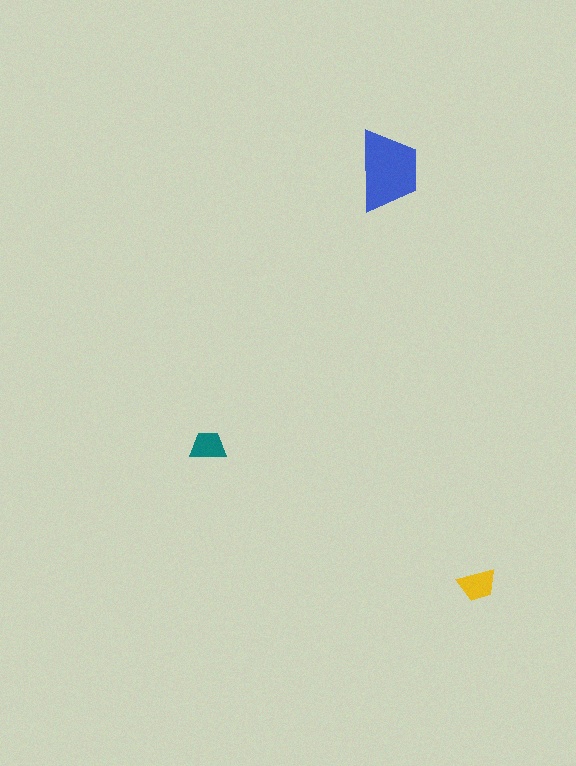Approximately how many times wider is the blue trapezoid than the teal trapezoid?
About 2 times wider.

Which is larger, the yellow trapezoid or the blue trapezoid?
The blue one.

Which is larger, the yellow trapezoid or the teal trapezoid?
The yellow one.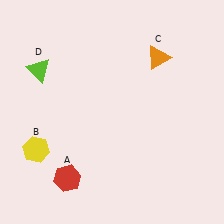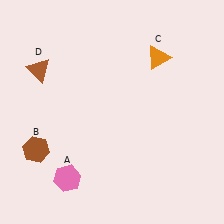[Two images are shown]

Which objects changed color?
A changed from red to pink. B changed from yellow to brown. D changed from lime to brown.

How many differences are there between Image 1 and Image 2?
There are 3 differences between the two images.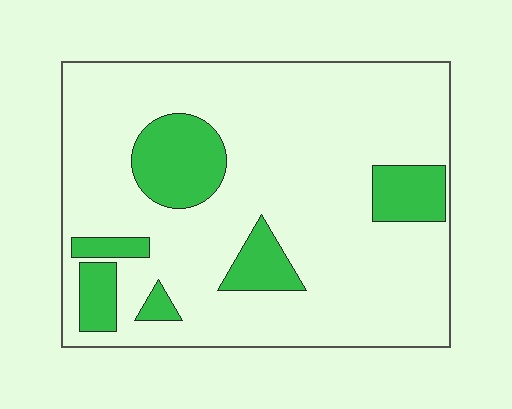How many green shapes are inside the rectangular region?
6.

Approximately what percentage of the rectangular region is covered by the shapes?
Approximately 20%.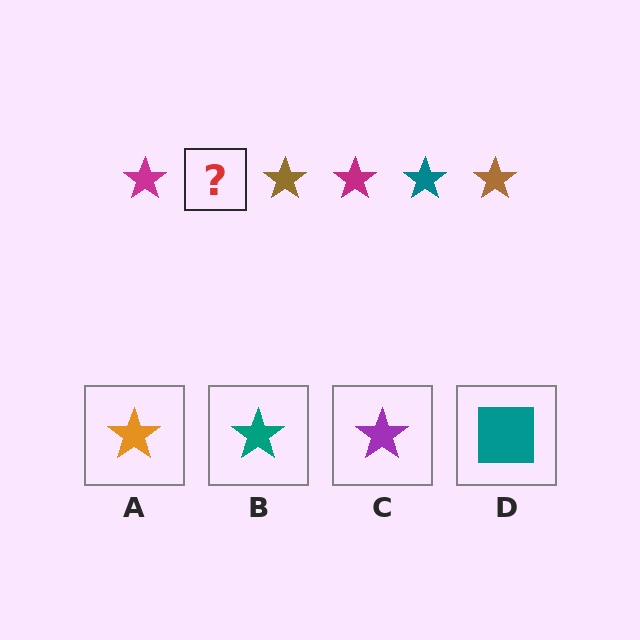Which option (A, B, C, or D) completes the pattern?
B.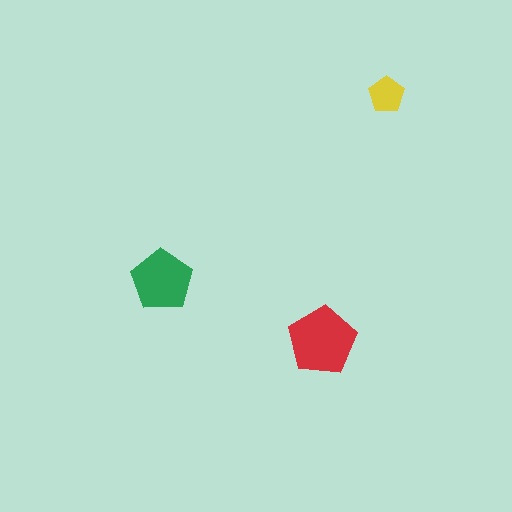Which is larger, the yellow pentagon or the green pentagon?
The green one.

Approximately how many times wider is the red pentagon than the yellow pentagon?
About 2 times wider.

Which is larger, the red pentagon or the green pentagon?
The red one.